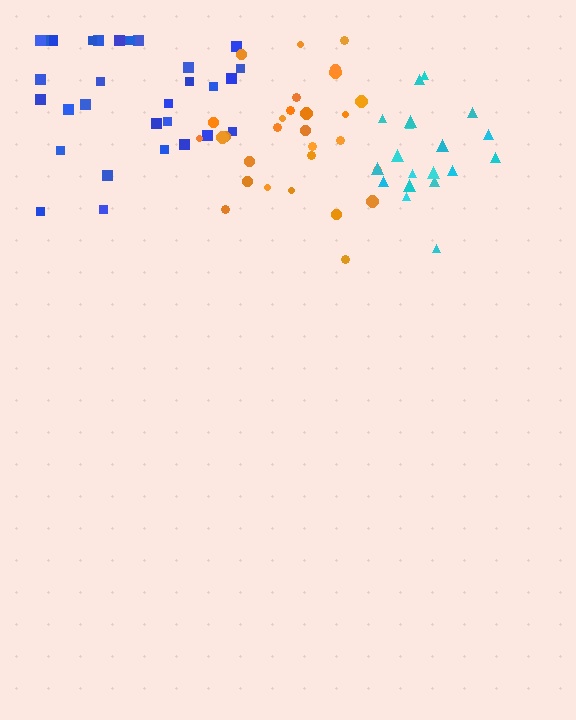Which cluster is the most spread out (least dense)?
Orange.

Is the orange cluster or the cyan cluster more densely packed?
Cyan.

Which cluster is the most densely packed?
Cyan.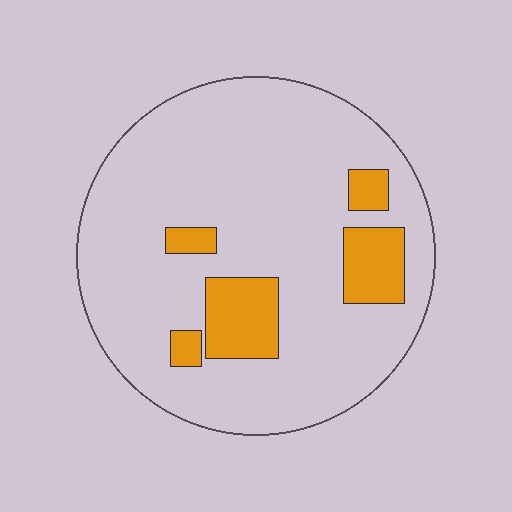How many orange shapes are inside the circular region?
5.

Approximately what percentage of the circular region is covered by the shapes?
Approximately 15%.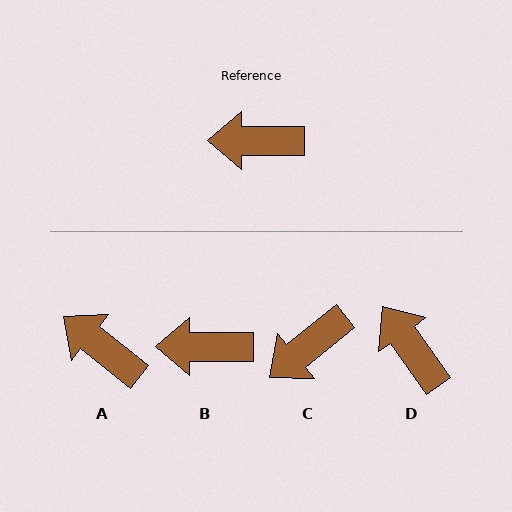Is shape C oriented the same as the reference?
No, it is off by about 39 degrees.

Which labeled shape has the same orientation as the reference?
B.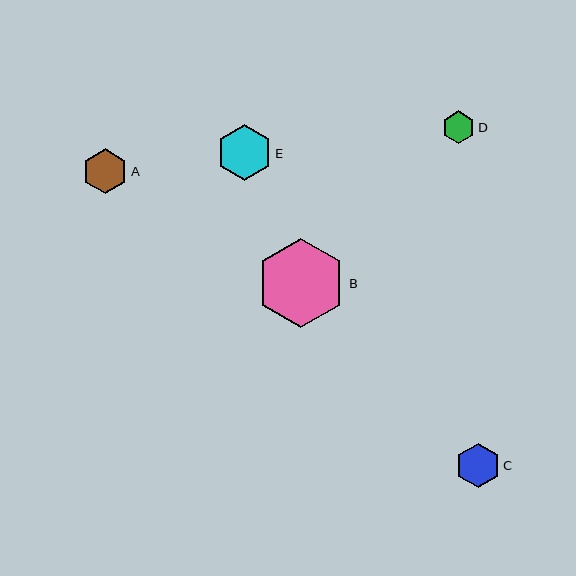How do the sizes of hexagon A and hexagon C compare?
Hexagon A and hexagon C are approximately the same size.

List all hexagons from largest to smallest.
From largest to smallest: B, E, A, C, D.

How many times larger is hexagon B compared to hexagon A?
Hexagon B is approximately 2.0 times the size of hexagon A.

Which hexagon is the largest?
Hexagon B is the largest with a size of approximately 89 pixels.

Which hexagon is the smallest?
Hexagon D is the smallest with a size of approximately 33 pixels.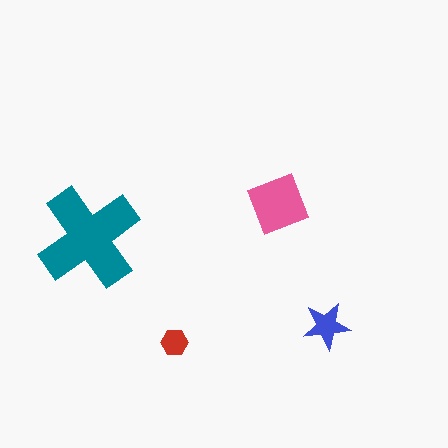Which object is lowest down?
The red hexagon is bottommost.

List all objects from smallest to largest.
The red hexagon, the blue star, the pink diamond, the teal cross.